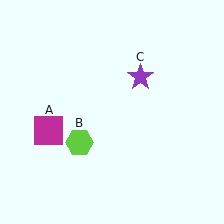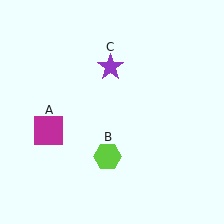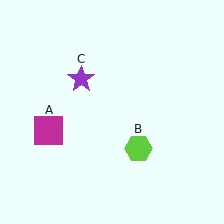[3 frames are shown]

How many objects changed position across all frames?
2 objects changed position: lime hexagon (object B), purple star (object C).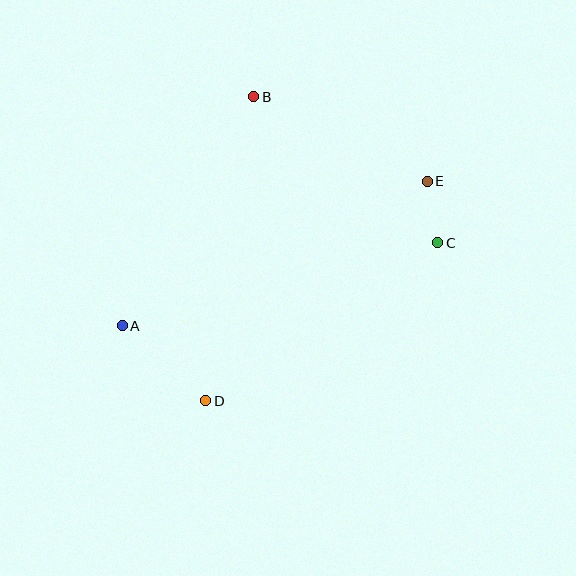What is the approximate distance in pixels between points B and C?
The distance between B and C is approximately 235 pixels.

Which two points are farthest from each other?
Points A and E are farthest from each other.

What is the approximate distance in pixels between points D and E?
The distance between D and E is approximately 312 pixels.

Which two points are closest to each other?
Points C and E are closest to each other.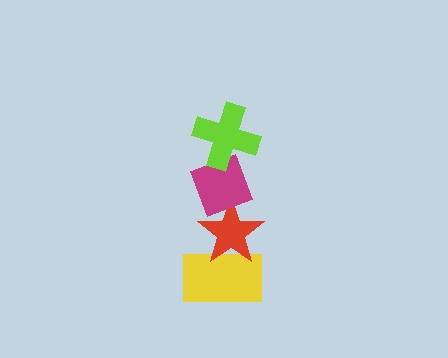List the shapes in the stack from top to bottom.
From top to bottom: the lime cross, the magenta diamond, the red star, the yellow rectangle.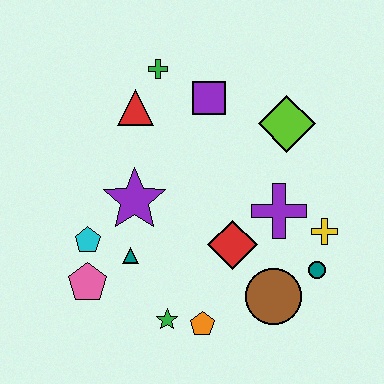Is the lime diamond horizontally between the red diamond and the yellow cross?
Yes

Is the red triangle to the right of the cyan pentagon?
Yes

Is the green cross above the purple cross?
Yes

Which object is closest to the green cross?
The red triangle is closest to the green cross.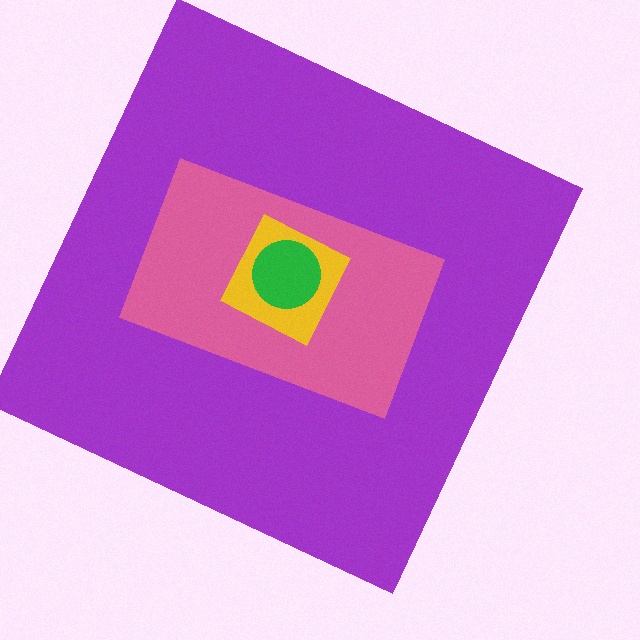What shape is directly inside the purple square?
The pink rectangle.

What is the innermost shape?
The green circle.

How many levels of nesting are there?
4.